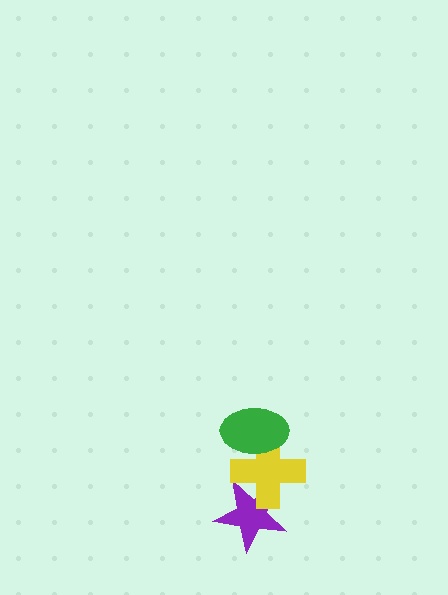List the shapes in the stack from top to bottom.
From top to bottom: the green ellipse, the yellow cross, the purple star.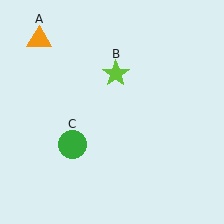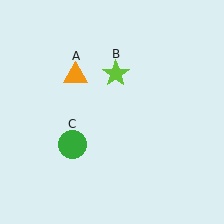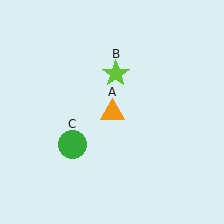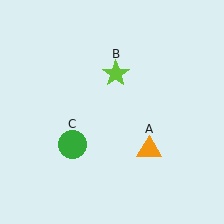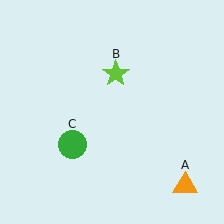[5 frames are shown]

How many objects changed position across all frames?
1 object changed position: orange triangle (object A).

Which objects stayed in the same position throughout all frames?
Lime star (object B) and green circle (object C) remained stationary.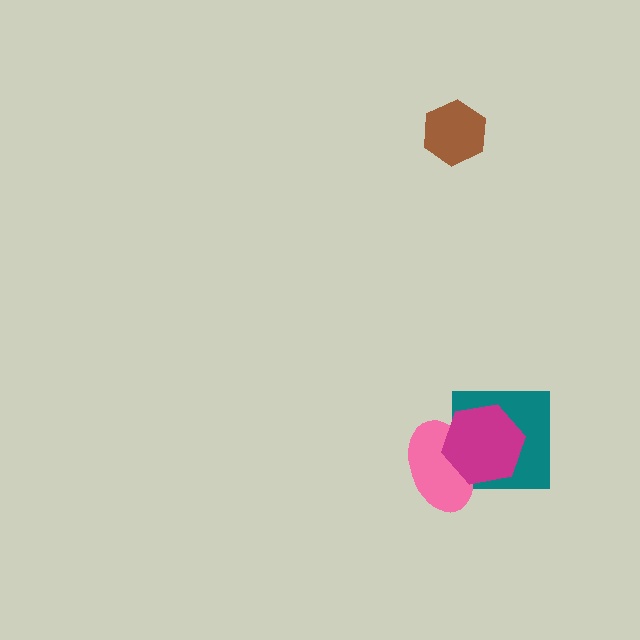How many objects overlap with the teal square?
2 objects overlap with the teal square.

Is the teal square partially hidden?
Yes, it is partially covered by another shape.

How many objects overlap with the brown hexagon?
0 objects overlap with the brown hexagon.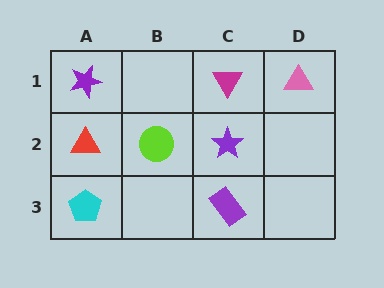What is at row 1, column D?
A pink triangle.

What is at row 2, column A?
A red triangle.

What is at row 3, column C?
A purple rectangle.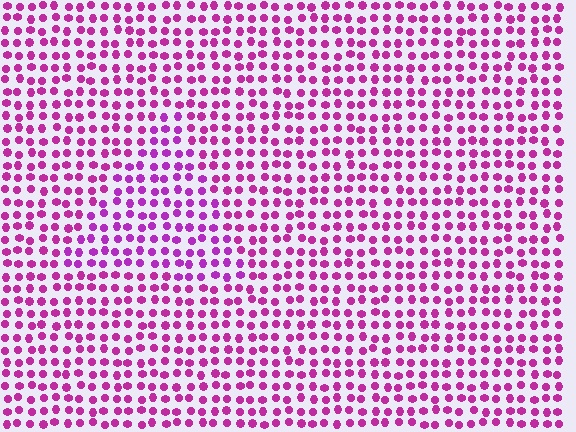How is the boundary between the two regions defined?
The boundary is defined purely by a slight shift in hue (about 19 degrees). Spacing, size, and orientation are identical on both sides.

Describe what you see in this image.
The image is filled with small magenta elements in a uniform arrangement. A triangle-shaped region is visible where the elements are tinted to a slightly different hue, forming a subtle color boundary.